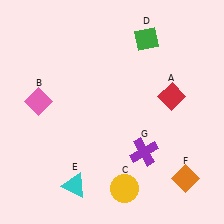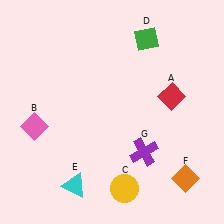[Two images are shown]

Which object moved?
The pink diamond (B) moved down.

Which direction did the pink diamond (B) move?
The pink diamond (B) moved down.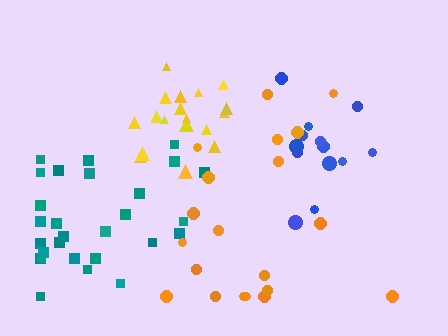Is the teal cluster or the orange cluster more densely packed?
Teal.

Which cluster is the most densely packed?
Yellow.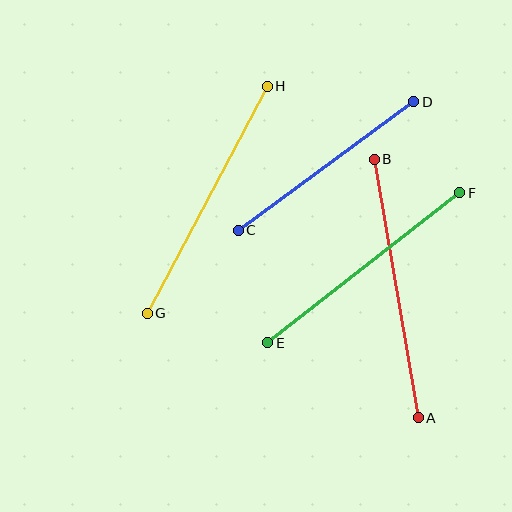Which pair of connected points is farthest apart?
Points A and B are farthest apart.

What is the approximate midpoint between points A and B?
The midpoint is at approximately (396, 288) pixels.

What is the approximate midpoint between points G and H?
The midpoint is at approximately (207, 200) pixels.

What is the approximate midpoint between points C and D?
The midpoint is at approximately (326, 166) pixels.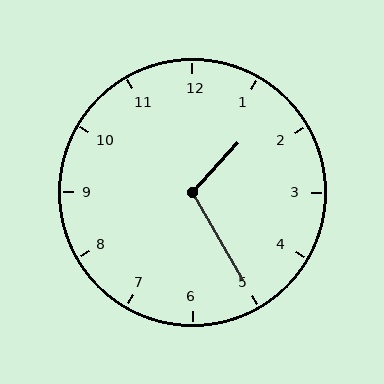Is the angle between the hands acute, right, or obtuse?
It is obtuse.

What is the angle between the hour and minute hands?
Approximately 108 degrees.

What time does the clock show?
1:25.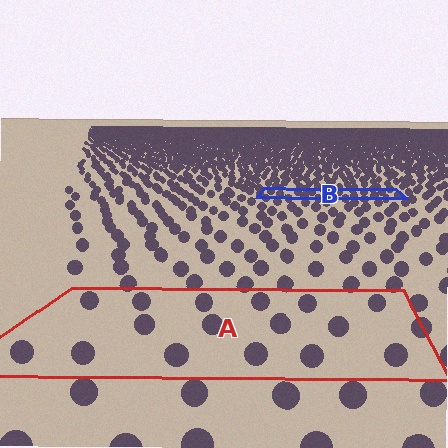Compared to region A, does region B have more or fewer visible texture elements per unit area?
Region B has more texture elements per unit area — they are packed more densely because it is farther away.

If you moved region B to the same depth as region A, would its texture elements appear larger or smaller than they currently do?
They would appear larger. At a closer depth, the same texture elements are projected at a bigger on-screen size.